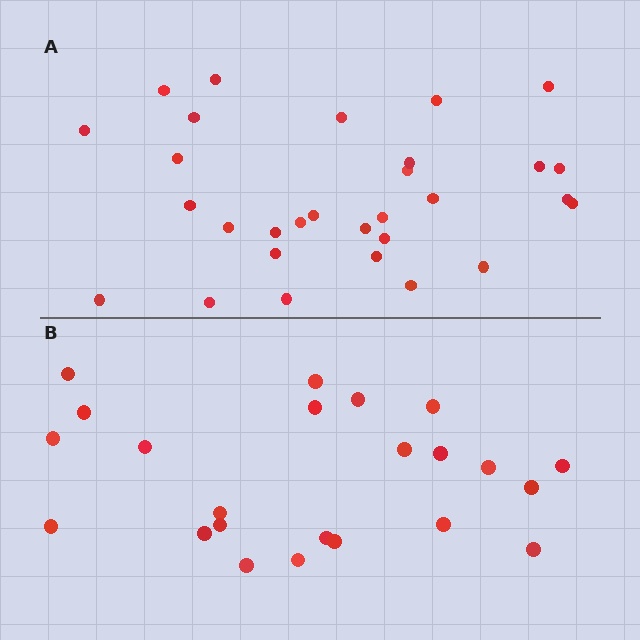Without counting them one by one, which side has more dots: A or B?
Region A (the top region) has more dots.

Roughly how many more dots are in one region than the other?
Region A has roughly 8 or so more dots than region B.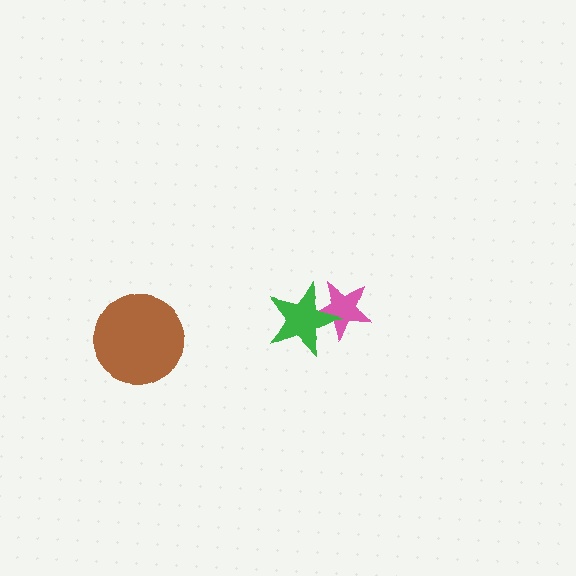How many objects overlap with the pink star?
1 object overlaps with the pink star.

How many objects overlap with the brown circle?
0 objects overlap with the brown circle.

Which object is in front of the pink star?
The green star is in front of the pink star.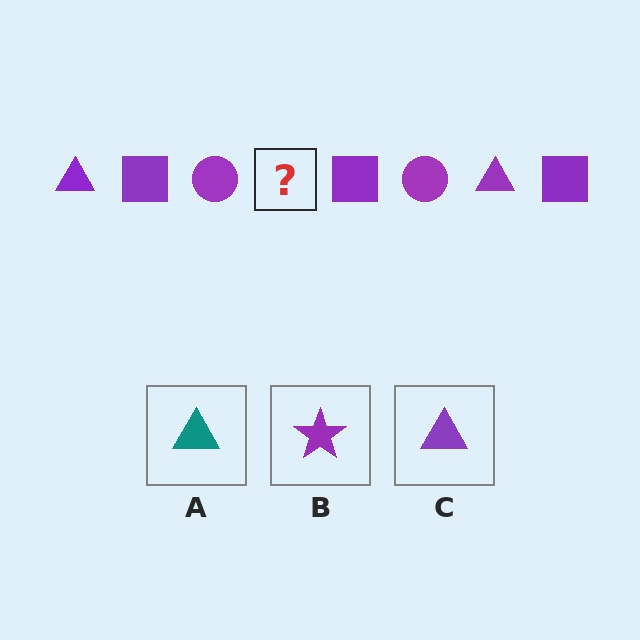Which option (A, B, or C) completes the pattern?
C.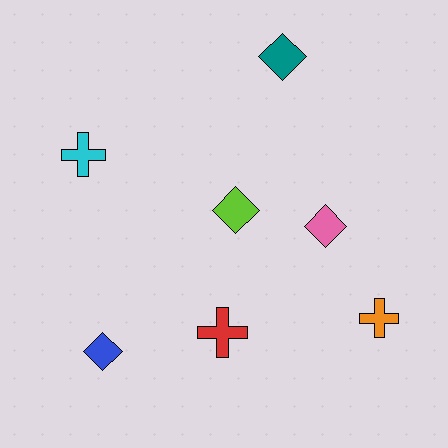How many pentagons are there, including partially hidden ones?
There are no pentagons.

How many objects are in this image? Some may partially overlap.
There are 7 objects.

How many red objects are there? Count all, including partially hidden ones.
There is 1 red object.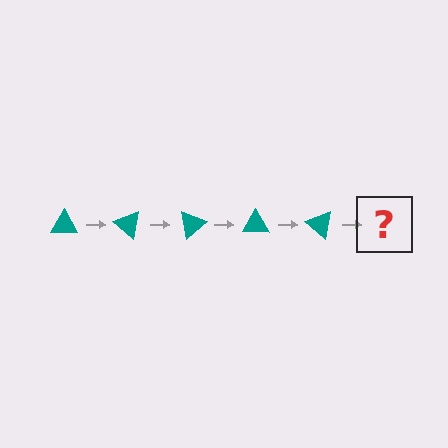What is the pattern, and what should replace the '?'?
The pattern is that the triangle rotates 40 degrees each step. The '?' should be a teal triangle rotated 200 degrees.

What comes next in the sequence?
The next element should be a teal triangle rotated 200 degrees.